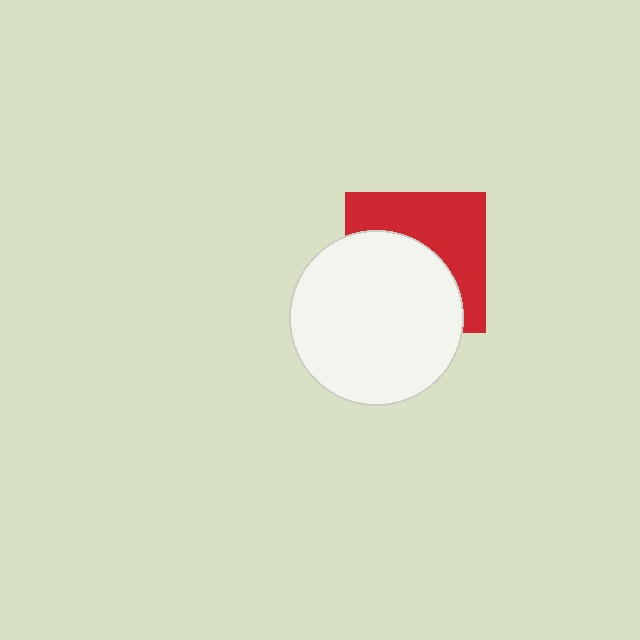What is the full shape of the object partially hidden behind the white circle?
The partially hidden object is a red square.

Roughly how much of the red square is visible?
About half of it is visible (roughly 47%).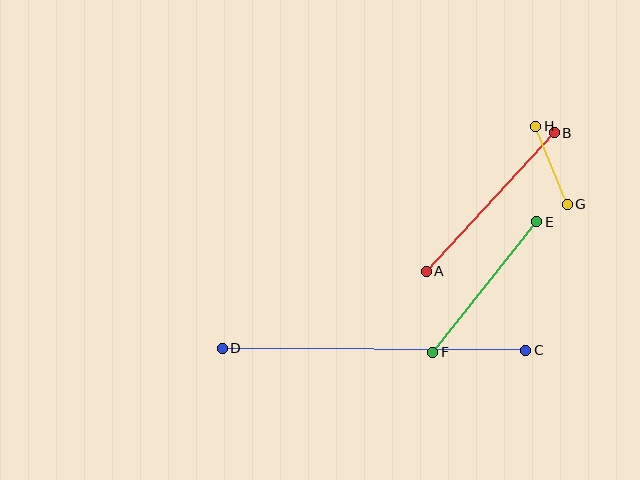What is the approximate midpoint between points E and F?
The midpoint is at approximately (485, 287) pixels.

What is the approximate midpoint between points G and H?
The midpoint is at approximately (552, 165) pixels.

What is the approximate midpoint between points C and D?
The midpoint is at approximately (374, 349) pixels.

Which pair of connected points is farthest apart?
Points C and D are farthest apart.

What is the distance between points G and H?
The distance is approximately 84 pixels.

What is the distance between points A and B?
The distance is approximately 189 pixels.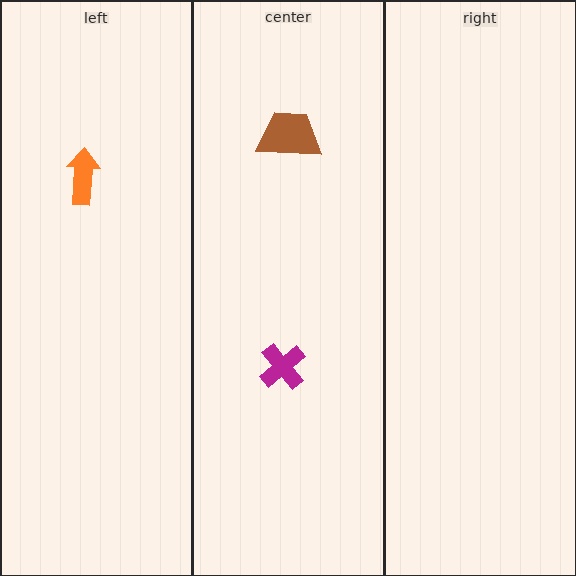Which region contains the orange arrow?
The left region.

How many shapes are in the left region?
1.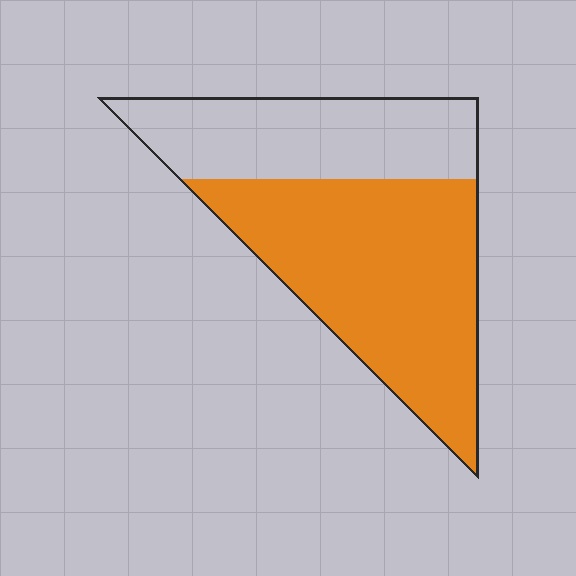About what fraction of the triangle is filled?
About five eighths (5/8).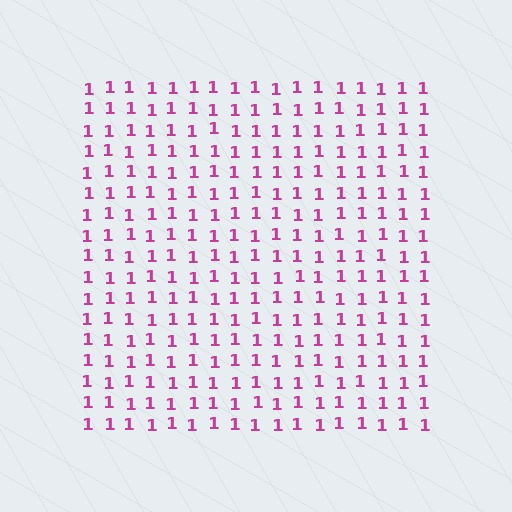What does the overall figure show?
The overall figure shows a square.